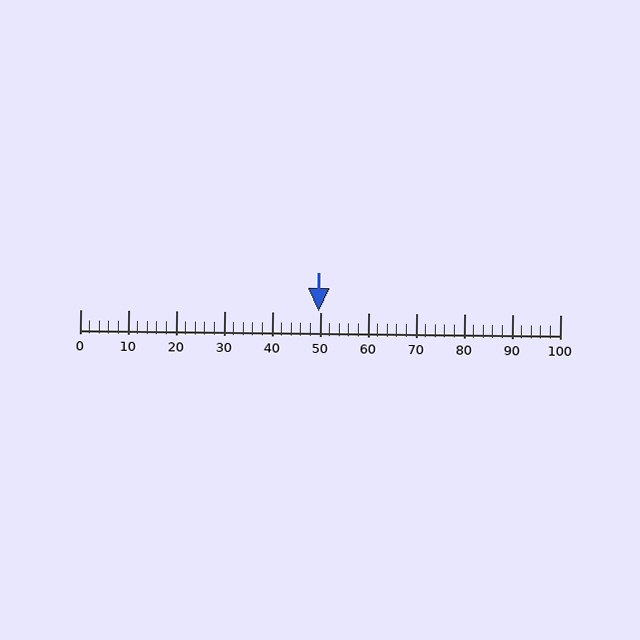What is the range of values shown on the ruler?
The ruler shows values from 0 to 100.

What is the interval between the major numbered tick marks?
The major tick marks are spaced 10 units apart.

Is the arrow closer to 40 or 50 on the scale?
The arrow is closer to 50.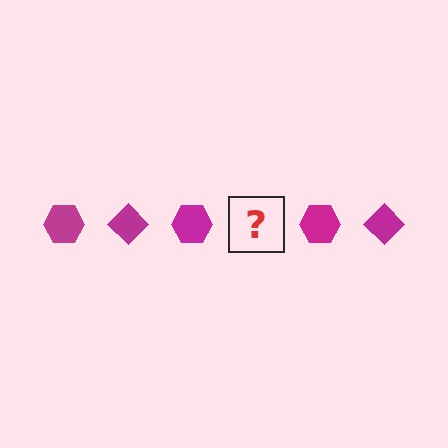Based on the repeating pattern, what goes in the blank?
The blank should be a magenta diamond.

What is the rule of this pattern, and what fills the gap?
The rule is that the pattern cycles through hexagon, diamond shapes in magenta. The gap should be filled with a magenta diamond.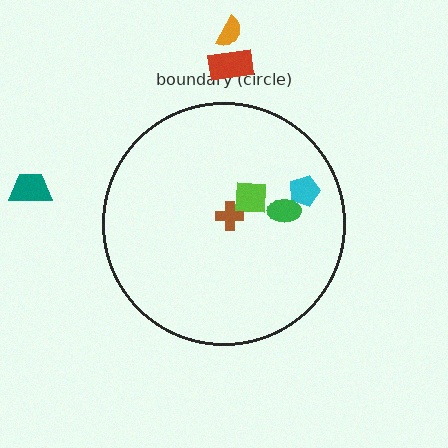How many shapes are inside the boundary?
4 inside, 3 outside.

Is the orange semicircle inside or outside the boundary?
Outside.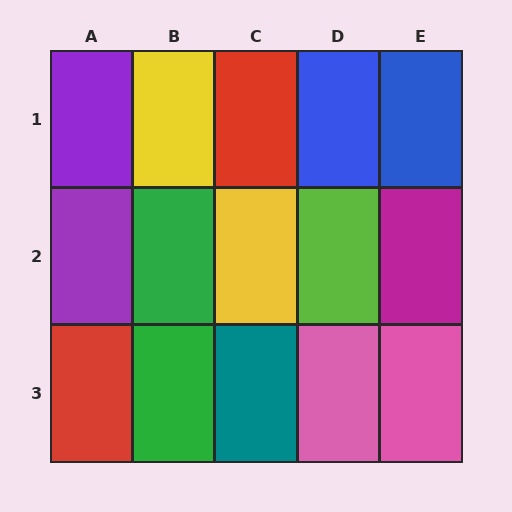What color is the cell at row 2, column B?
Green.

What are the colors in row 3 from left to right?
Red, green, teal, pink, pink.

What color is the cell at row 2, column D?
Lime.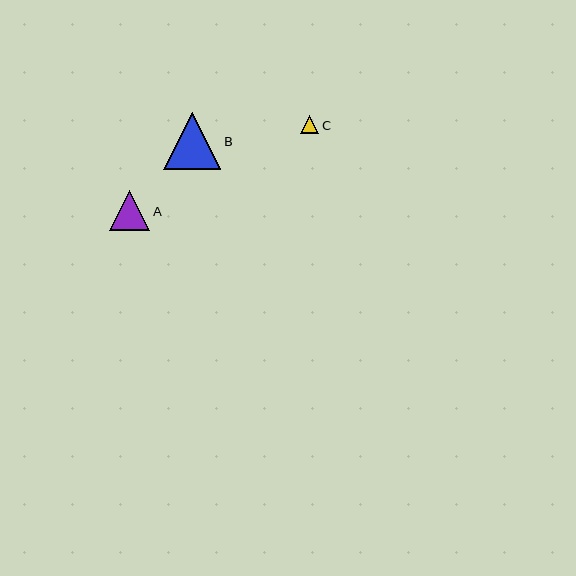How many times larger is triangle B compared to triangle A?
Triangle B is approximately 1.4 times the size of triangle A.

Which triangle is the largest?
Triangle B is the largest with a size of approximately 57 pixels.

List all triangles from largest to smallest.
From largest to smallest: B, A, C.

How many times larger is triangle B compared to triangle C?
Triangle B is approximately 3.2 times the size of triangle C.